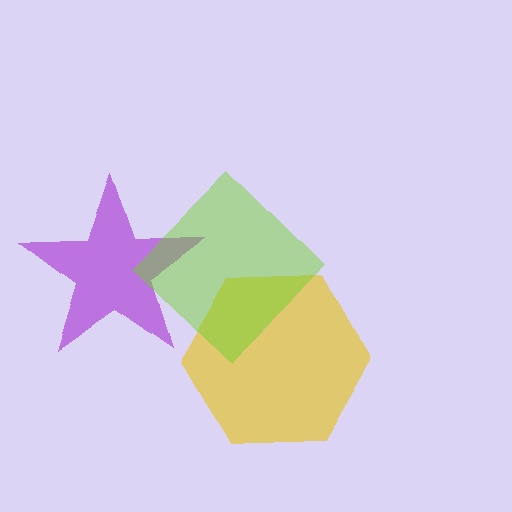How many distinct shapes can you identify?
There are 3 distinct shapes: a yellow hexagon, a purple star, a lime diamond.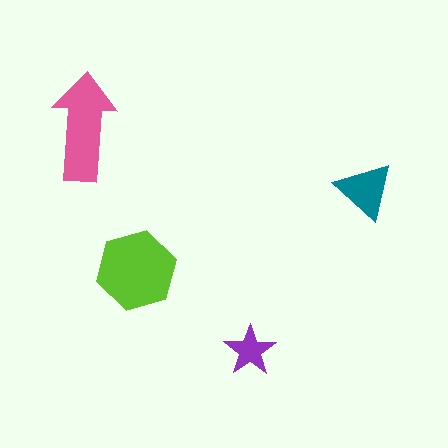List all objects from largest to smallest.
The lime hexagon, the pink arrow, the teal triangle, the purple star.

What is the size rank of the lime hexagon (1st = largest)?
1st.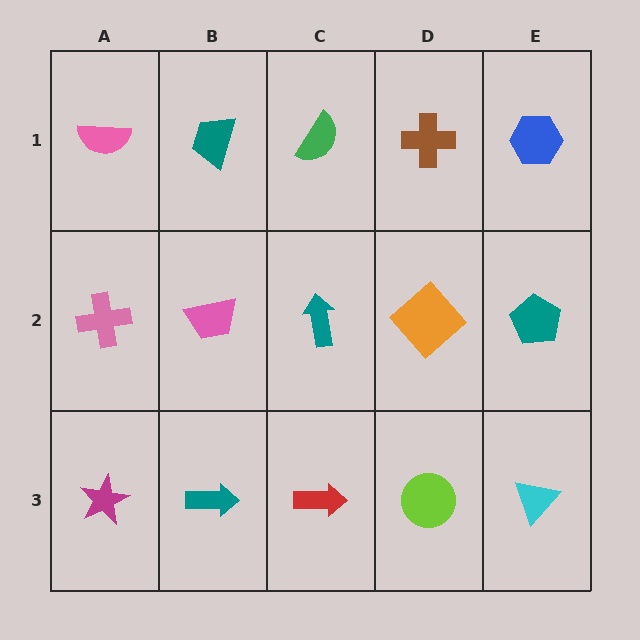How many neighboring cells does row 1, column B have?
3.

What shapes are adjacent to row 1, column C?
A teal arrow (row 2, column C), a teal trapezoid (row 1, column B), a brown cross (row 1, column D).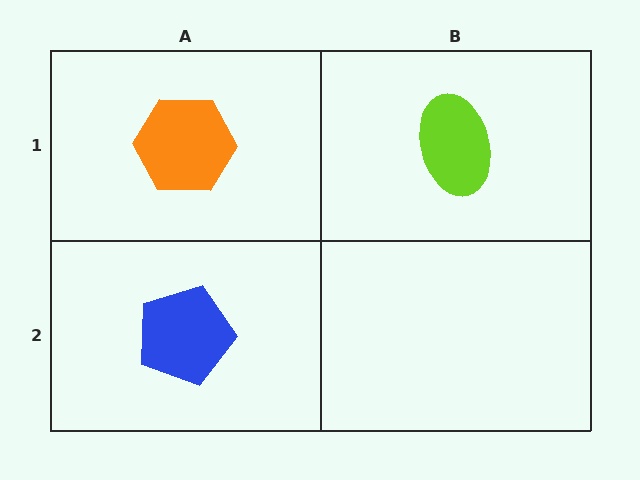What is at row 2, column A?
A blue pentagon.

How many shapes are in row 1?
2 shapes.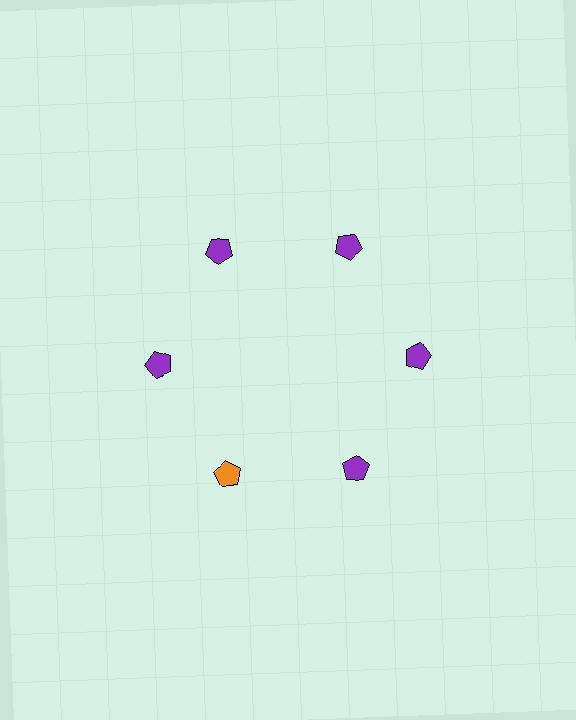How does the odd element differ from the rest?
It has a different color: orange instead of purple.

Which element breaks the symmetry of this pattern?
The orange pentagon at roughly the 7 o'clock position breaks the symmetry. All other shapes are purple pentagons.